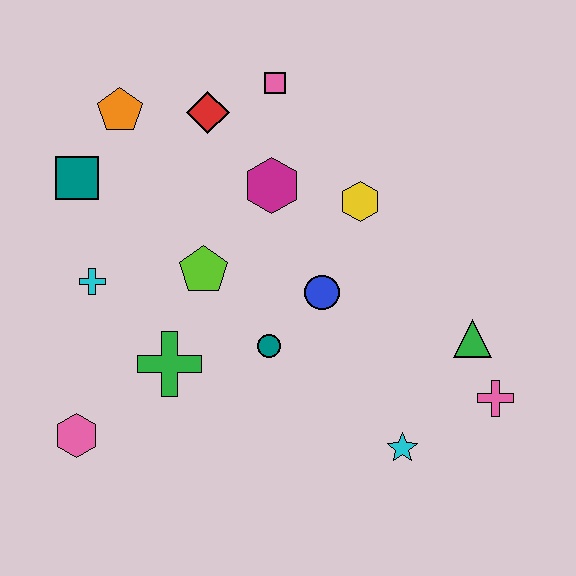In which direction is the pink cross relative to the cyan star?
The pink cross is to the right of the cyan star.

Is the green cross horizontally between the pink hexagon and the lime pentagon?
Yes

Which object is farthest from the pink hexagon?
The pink cross is farthest from the pink hexagon.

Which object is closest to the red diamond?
The pink square is closest to the red diamond.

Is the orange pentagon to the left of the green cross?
Yes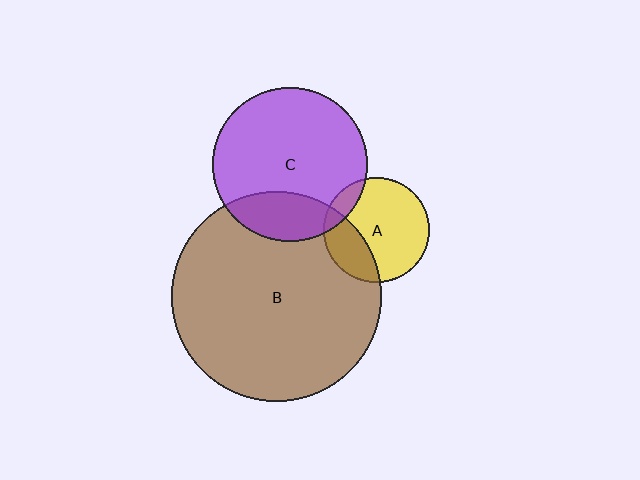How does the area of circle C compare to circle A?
Approximately 2.1 times.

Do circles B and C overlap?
Yes.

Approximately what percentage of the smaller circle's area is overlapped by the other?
Approximately 20%.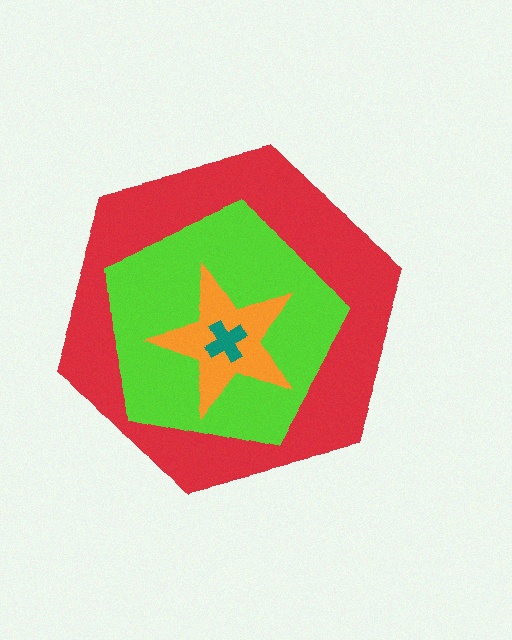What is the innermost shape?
The teal cross.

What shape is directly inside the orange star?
The teal cross.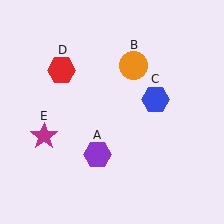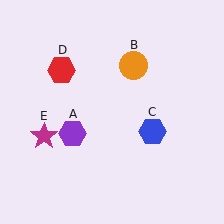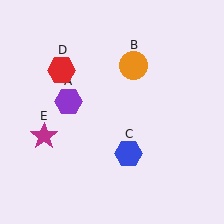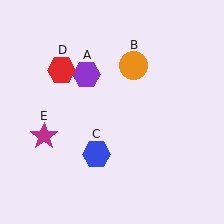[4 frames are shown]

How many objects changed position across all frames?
2 objects changed position: purple hexagon (object A), blue hexagon (object C).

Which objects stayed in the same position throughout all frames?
Orange circle (object B) and red hexagon (object D) and magenta star (object E) remained stationary.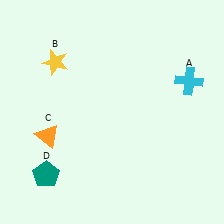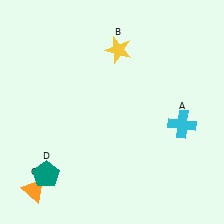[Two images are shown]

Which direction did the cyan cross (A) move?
The cyan cross (A) moved down.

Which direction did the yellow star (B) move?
The yellow star (B) moved right.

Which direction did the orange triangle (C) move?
The orange triangle (C) moved down.